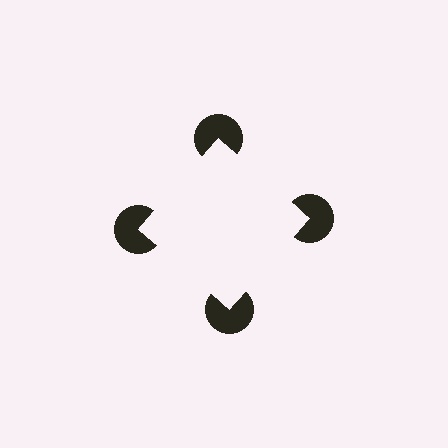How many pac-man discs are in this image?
There are 4 — one at each vertex of the illusory square.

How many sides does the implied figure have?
4 sides.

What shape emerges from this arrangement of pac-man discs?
An illusory square — its edges are inferred from the aligned wedge cuts in the pac-man discs, not physically drawn.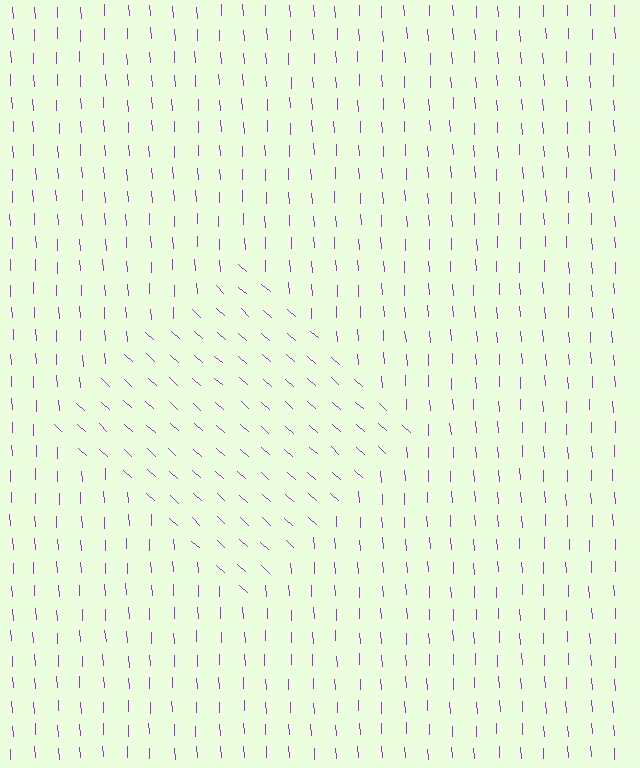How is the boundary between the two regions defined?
The boundary is defined purely by a change in line orientation (approximately 45 degrees difference). All lines are the same color and thickness.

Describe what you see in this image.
The image is filled with small purple line segments. A diamond region in the image has lines oriented differently from the surrounding lines, creating a visible texture boundary.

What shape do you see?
I see a diamond.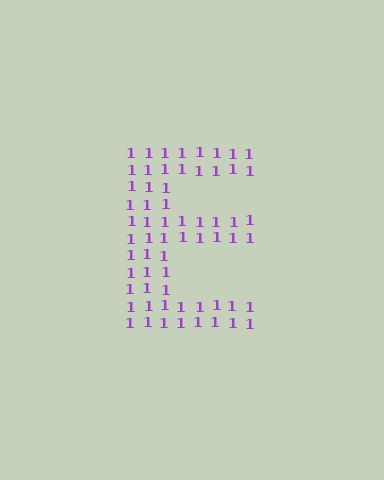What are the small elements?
The small elements are digit 1's.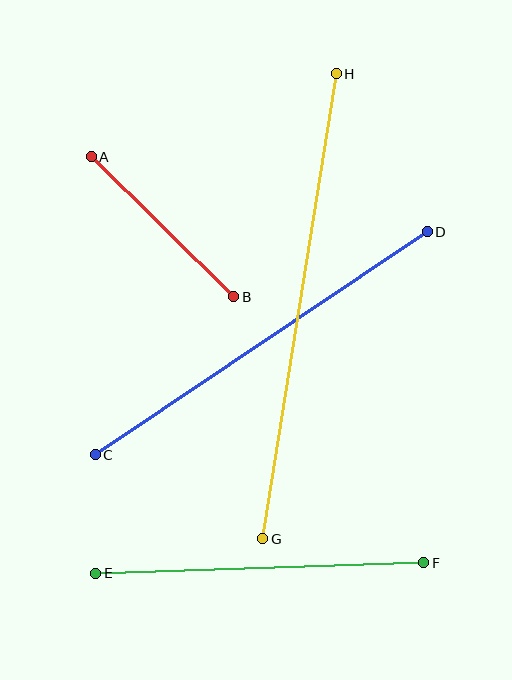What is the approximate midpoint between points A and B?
The midpoint is at approximately (163, 227) pixels.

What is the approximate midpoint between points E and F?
The midpoint is at approximately (260, 568) pixels.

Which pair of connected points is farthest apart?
Points G and H are farthest apart.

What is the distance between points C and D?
The distance is approximately 400 pixels.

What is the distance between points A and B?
The distance is approximately 200 pixels.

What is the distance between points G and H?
The distance is approximately 471 pixels.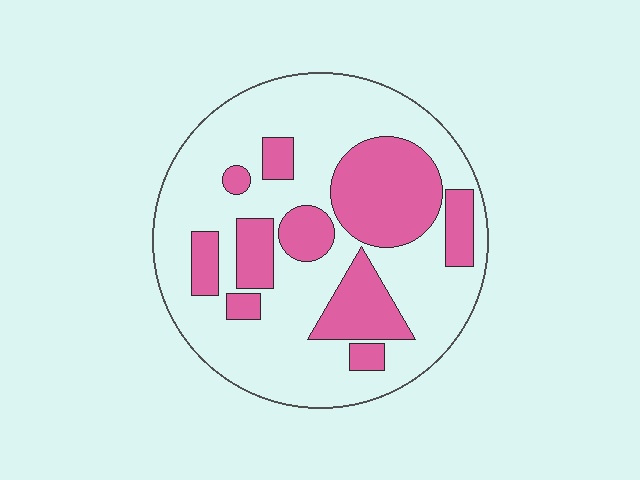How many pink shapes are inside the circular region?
10.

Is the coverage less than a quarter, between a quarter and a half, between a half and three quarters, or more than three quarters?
Between a quarter and a half.